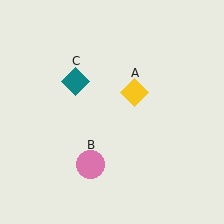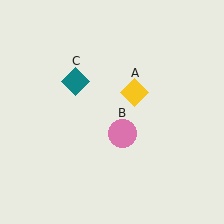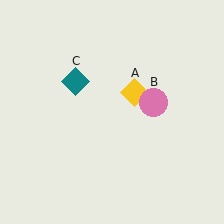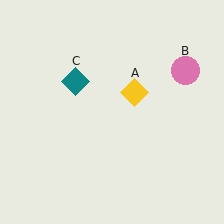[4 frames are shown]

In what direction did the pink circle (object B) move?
The pink circle (object B) moved up and to the right.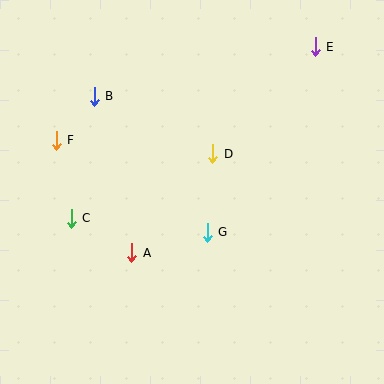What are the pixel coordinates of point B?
Point B is at (94, 96).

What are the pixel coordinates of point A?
Point A is at (132, 253).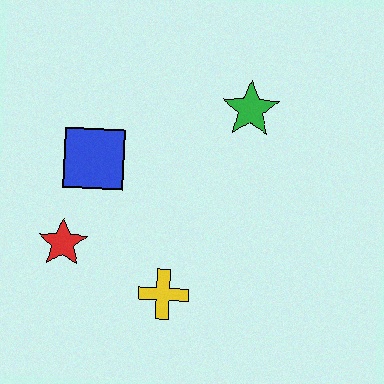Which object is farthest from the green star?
The red star is farthest from the green star.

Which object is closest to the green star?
The blue square is closest to the green star.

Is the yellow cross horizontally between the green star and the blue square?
Yes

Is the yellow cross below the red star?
Yes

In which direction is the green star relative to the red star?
The green star is to the right of the red star.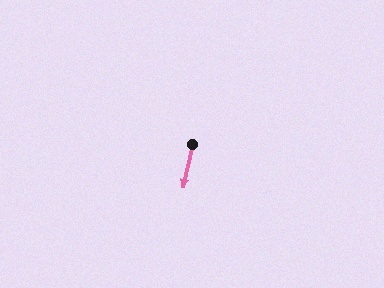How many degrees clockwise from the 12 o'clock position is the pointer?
Approximately 192 degrees.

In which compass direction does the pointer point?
South.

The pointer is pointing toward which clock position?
Roughly 6 o'clock.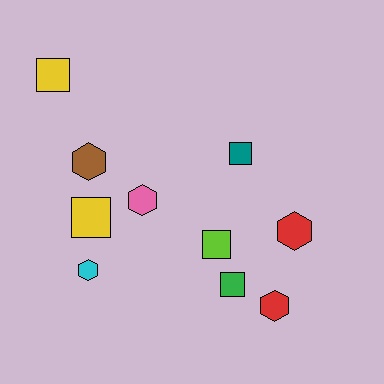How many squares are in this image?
There are 5 squares.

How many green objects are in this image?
There is 1 green object.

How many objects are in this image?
There are 10 objects.